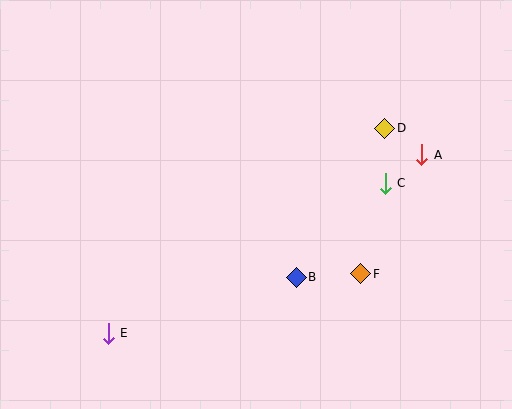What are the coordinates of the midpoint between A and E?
The midpoint between A and E is at (265, 244).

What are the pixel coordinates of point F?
Point F is at (361, 274).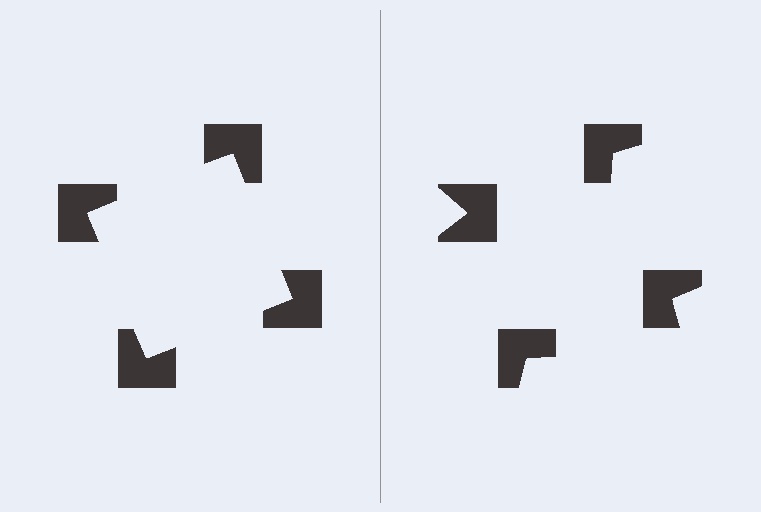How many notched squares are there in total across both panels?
8 — 4 on each side.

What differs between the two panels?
The notched squares are positioned identically on both sides; only the wedge orientations differ. On the left they align to a square; on the right they are misaligned.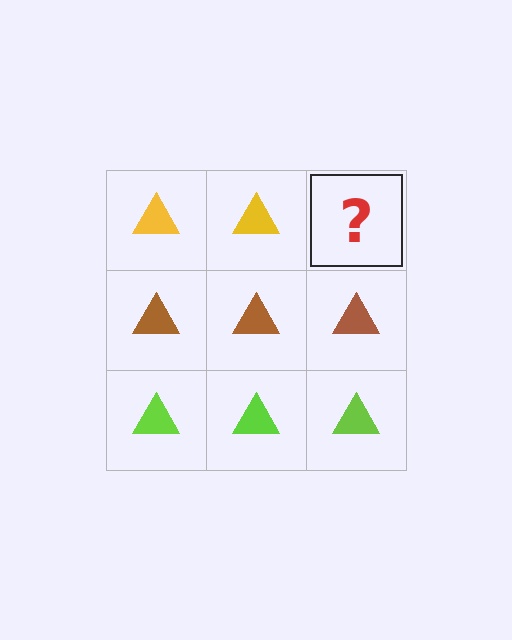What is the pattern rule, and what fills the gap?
The rule is that each row has a consistent color. The gap should be filled with a yellow triangle.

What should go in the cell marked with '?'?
The missing cell should contain a yellow triangle.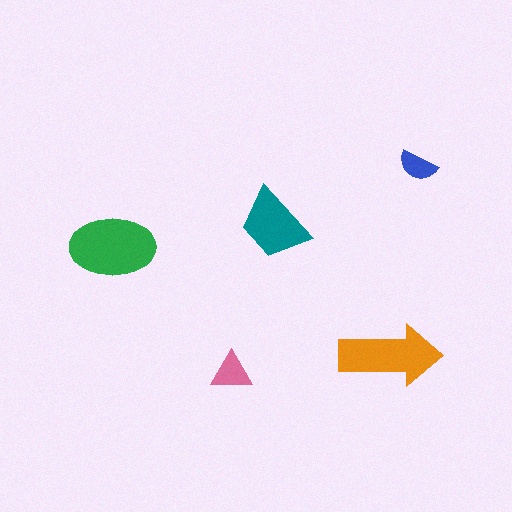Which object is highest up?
The blue semicircle is topmost.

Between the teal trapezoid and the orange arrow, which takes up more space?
The orange arrow.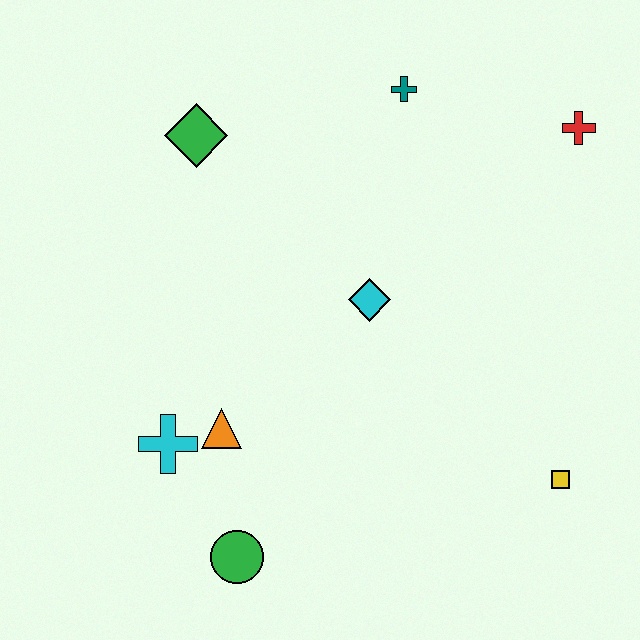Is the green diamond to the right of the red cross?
No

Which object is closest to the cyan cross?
The orange triangle is closest to the cyan cross.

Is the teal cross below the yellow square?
No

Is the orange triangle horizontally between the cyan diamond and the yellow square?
No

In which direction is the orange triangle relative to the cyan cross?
The orange triangle is to the right of the cyan cross.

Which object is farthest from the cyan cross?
The red cross is farthest from the cyan cross.